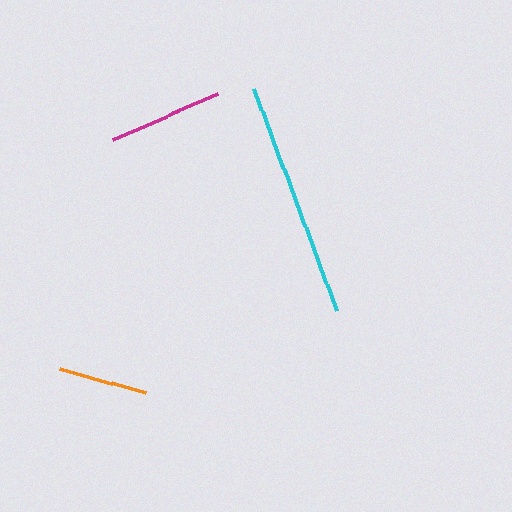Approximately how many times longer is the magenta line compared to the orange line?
The magenta line is approximately 1.3 times the length of the orange line.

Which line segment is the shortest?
The orange line is the shortest at approximately 90 pixels.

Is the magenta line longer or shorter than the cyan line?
The cyan line is longer than the magenta line.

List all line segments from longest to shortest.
From longest to shortest: cyan, magenta, orange.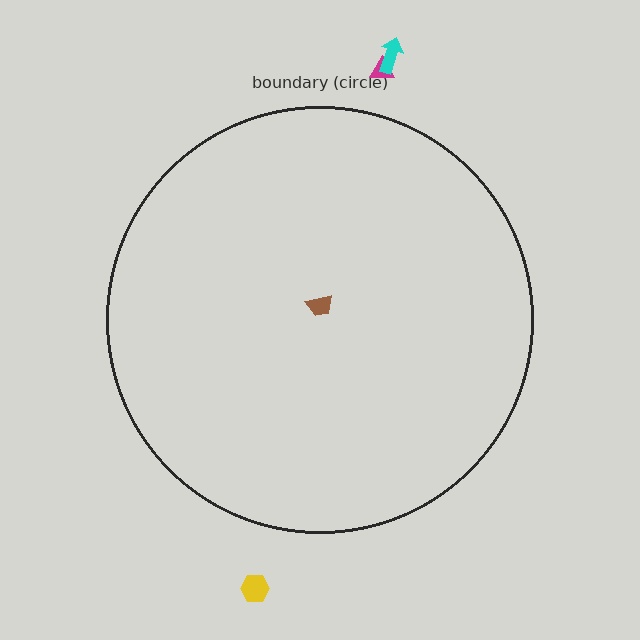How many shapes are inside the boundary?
1 inside, 3 outside.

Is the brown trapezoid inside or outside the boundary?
Inside.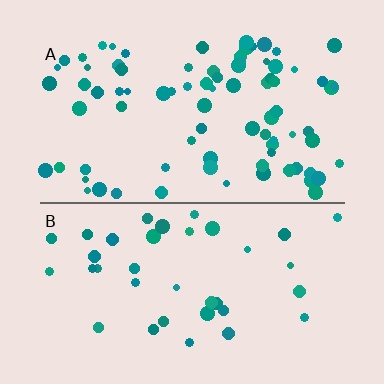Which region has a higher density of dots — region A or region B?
A (the top).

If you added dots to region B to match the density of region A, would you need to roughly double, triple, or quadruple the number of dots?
Approximately double.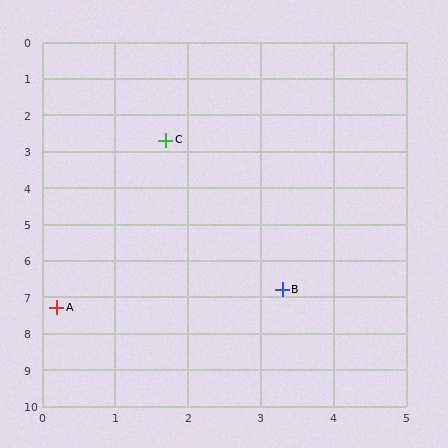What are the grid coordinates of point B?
Point B is at approximately (3.3, 6.8).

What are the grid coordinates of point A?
Point A is at approximately (0.2, 7.3).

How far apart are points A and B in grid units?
Points A and B are about 3.1 grid units apart.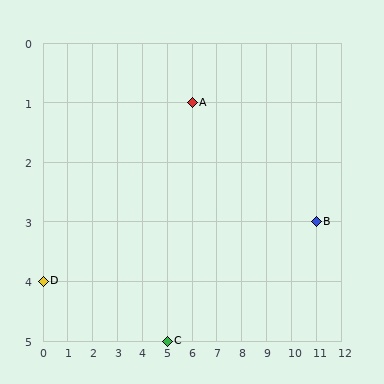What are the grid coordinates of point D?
Point D is at grid coordinates (0, 4).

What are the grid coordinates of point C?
Point C is at grid coordinates (5, 5).